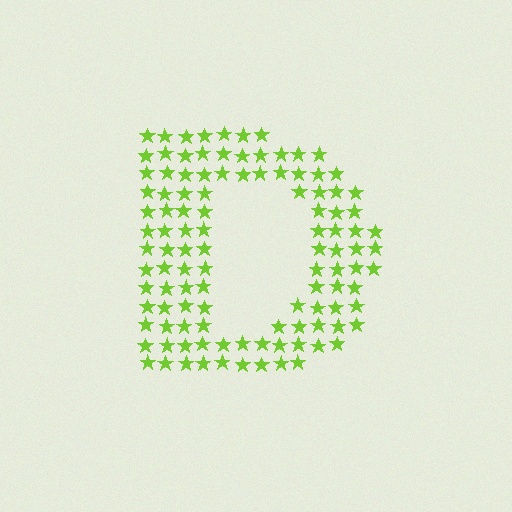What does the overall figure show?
The overall figure shows the letter D.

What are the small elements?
The small elements are stars.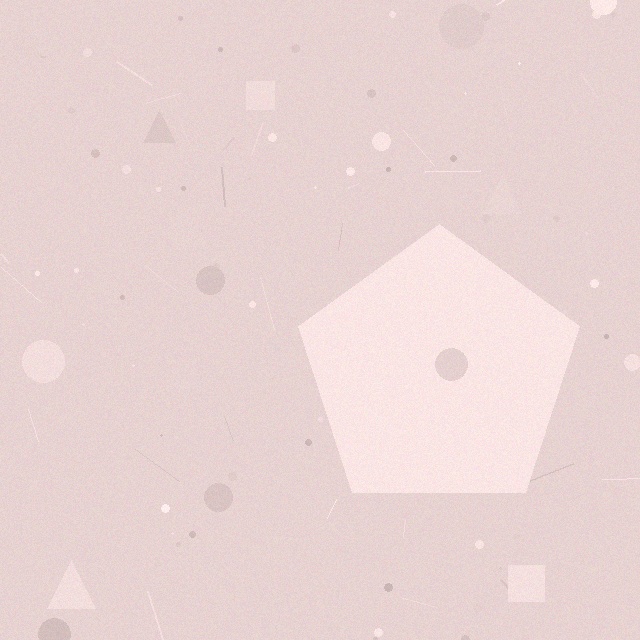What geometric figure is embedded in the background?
A pentagon is embedded in the background.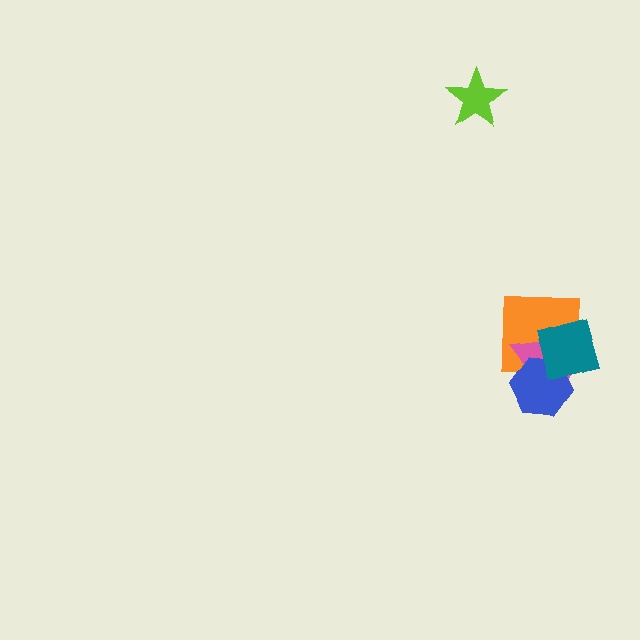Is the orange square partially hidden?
Yes, it is partially covered by another shape.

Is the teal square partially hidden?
No, no other shape covers it.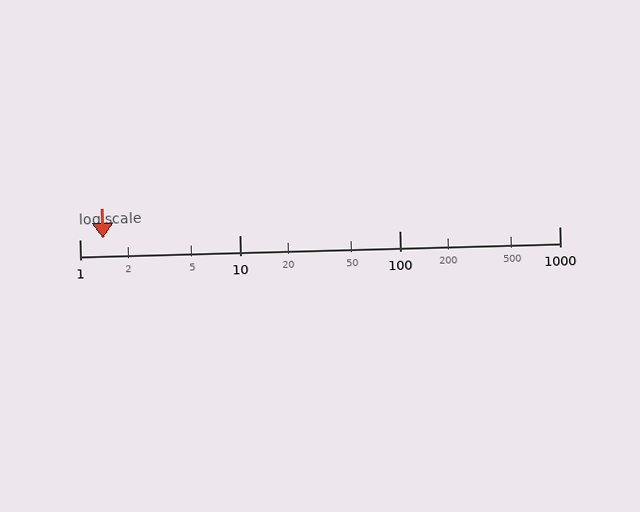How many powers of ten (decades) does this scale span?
The scale spans 3 decades, from 1 to 1000.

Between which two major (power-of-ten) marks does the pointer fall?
The pointer is between 1 and 10.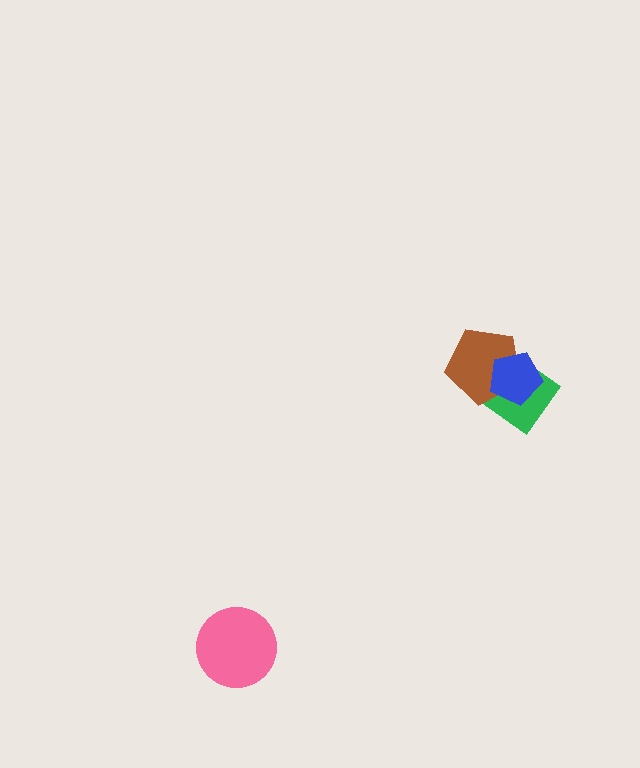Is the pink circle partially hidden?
No, no other shape covers it.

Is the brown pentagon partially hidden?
Yes, it is partially covered by another shape.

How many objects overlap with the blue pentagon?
2 objects overlap with the blue pentagon.